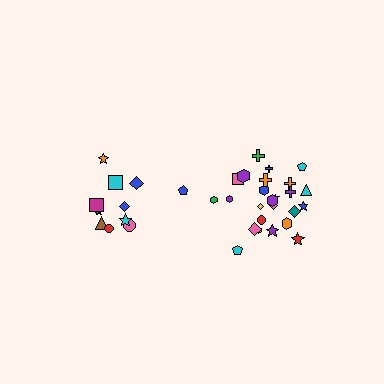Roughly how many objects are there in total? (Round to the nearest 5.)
Roughly 35 objects in total.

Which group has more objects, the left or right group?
The right group.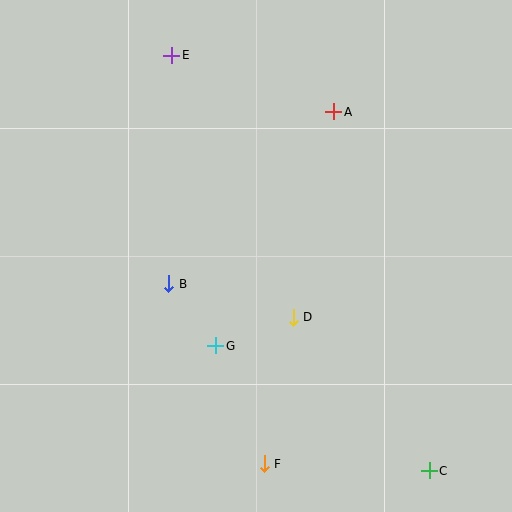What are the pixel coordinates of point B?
Point B is at (169, 284).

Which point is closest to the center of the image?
Point D at (293, 317) is closest to the center.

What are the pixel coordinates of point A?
Point A is at (334, 112).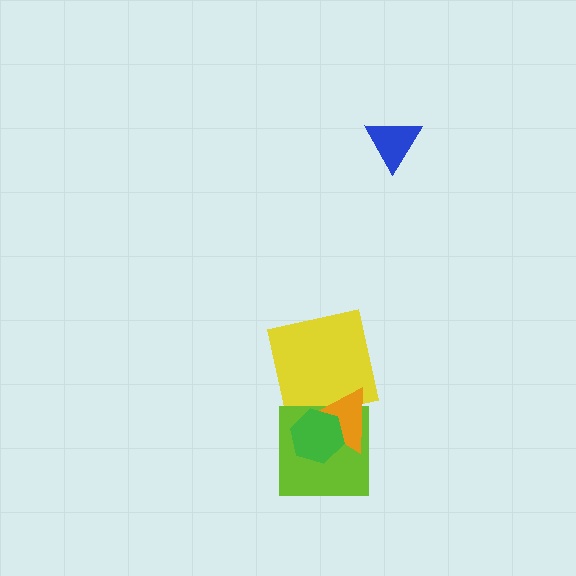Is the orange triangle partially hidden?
Yes, it is partially covered by another shape.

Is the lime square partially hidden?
Yes, it is partially covered by another shape.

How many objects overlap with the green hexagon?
2 objects overlap with the green hexagon.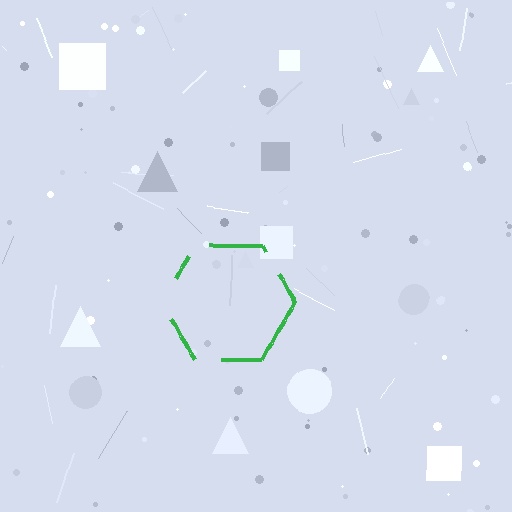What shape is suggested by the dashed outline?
The dashed outline suggests a hexagon.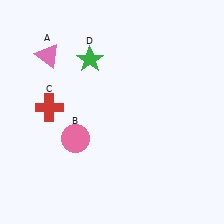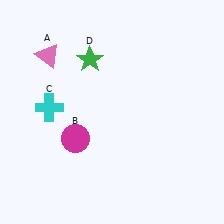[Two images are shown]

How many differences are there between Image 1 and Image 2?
There are 2 differences between the two images.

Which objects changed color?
B changed from pink to magenta. C changed from red to cyan.